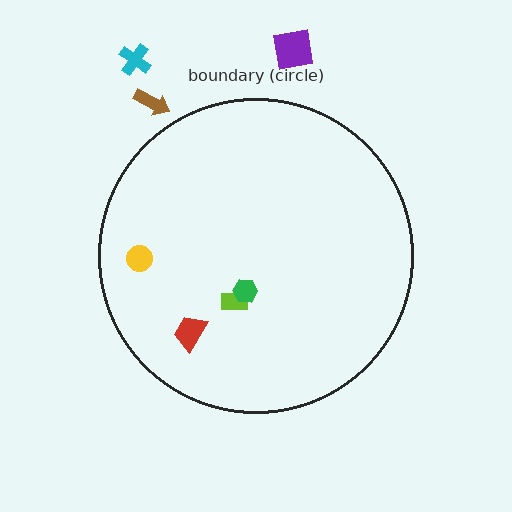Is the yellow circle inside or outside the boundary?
Inside.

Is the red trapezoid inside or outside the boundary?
Inside.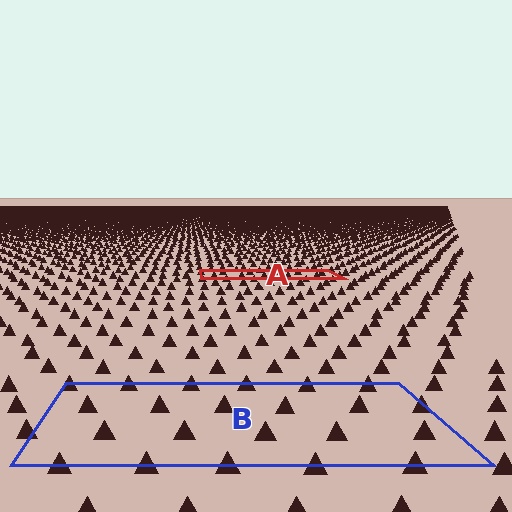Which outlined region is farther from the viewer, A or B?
Region A is farther from the viewer — the texture elements inside it appear smaller and more densely packed.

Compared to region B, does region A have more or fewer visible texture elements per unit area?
Region A has more texture elements per unit area — they are packed more densely because it is farther away.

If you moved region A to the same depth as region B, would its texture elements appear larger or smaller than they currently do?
They would appear larger. At a closer depth, the same texture elements are projected at a bigger on-screen size.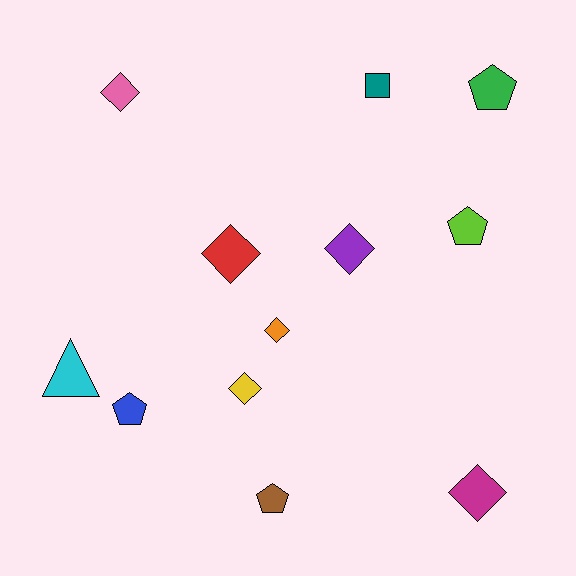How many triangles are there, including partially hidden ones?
There is 1 triangle.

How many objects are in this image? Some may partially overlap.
There are 12 objects.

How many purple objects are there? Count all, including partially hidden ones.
There is 1 purple object.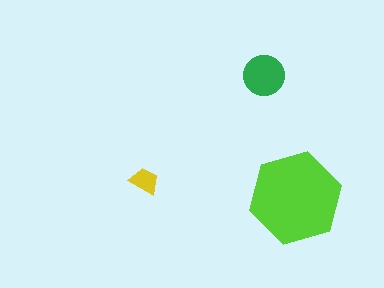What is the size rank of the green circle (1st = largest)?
2nd.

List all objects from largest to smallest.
The lime hexagon, the green circle, the yellow trapezoid.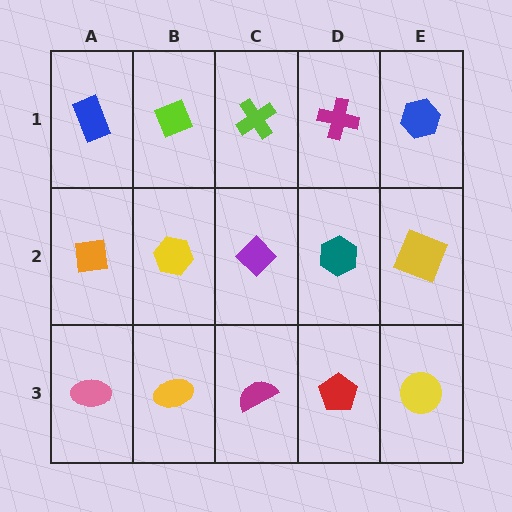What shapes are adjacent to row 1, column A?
An orange square (row 2, column A), a lime diamond (row 1, column B).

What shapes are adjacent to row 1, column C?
A purple diamond (row 2, column C), a lime diamond (row 1, column B), a magenta cross (row 1, column D).